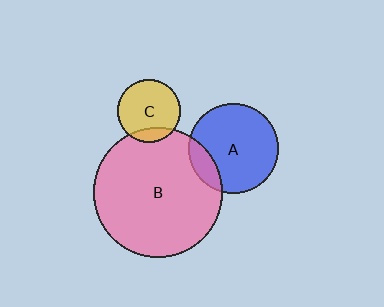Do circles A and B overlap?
Yes.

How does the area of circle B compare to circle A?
Approximately 2.0 times.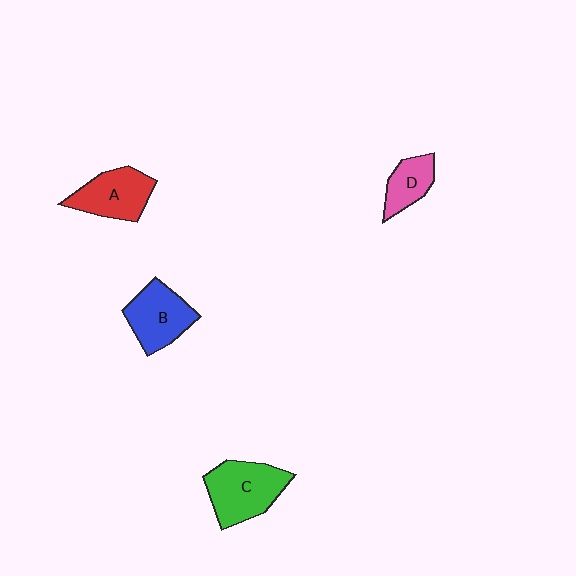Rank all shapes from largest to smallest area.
From largest to smallest: C (green), B (blue), A (red), D (pink).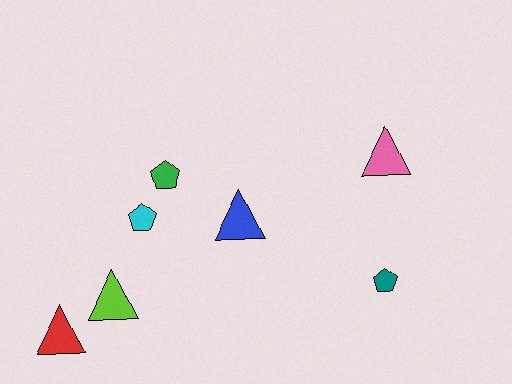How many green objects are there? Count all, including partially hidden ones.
There is 1 green object.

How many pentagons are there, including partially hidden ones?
There are 3 pentagons.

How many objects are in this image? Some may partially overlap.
There are 7 objects.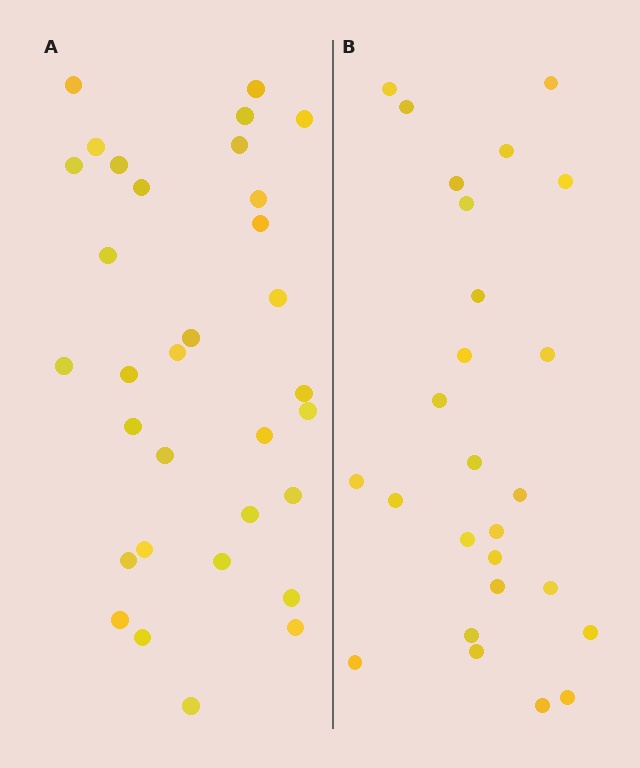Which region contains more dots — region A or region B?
Region A (the left region) has more dots.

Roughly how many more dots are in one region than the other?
Region A has about 6 more dots than region B.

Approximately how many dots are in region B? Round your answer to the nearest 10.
About 30 dots. (The exact count is 26, which rounds to 30.)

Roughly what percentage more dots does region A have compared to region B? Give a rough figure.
About 25% more.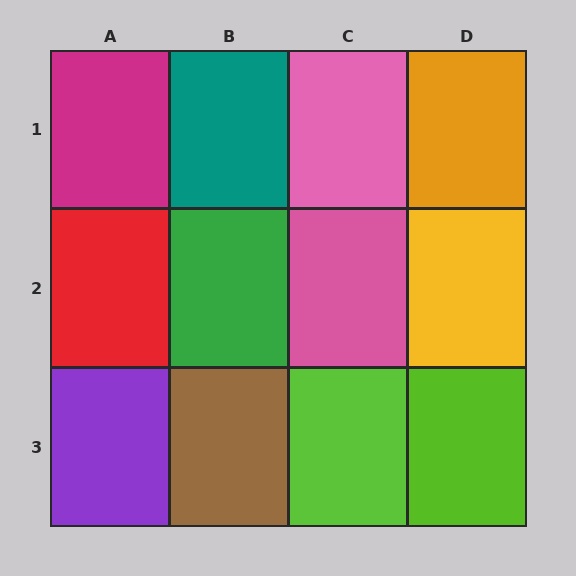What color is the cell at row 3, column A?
Purple.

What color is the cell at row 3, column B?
Brown.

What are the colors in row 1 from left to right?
Magenta, teal, pink, orange.